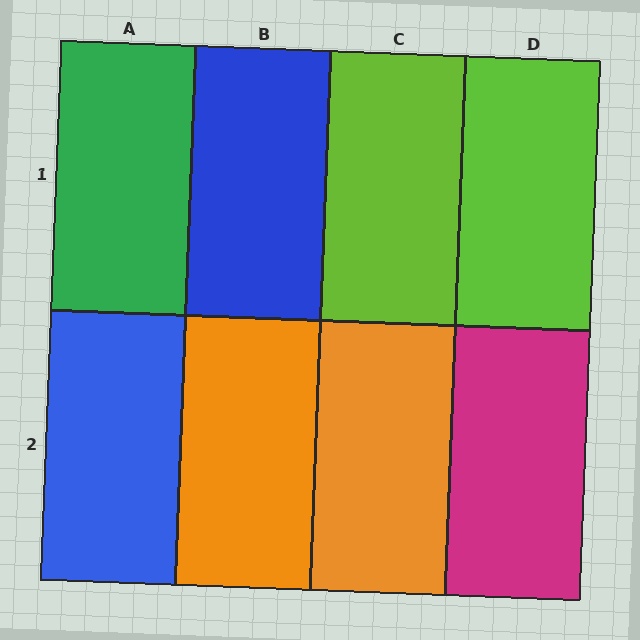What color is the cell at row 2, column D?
Magenta.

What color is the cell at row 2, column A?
Blue.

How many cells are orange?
2 cells are orange.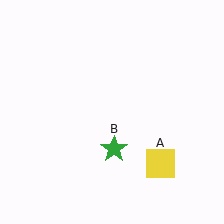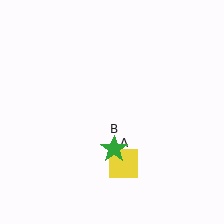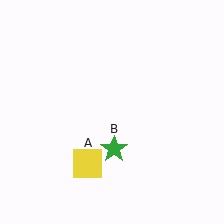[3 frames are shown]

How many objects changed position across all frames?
1 object changed position: yellow square (object A).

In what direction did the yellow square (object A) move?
The yellow square (object A) moved left.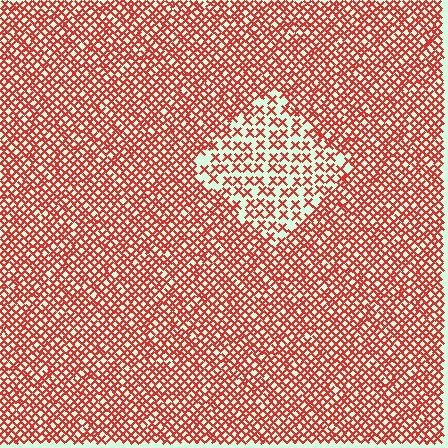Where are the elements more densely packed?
The elements are more densely packed outside the diamond boundary.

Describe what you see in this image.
The image contains small red elements arranged at two different densities. A diamond-shaped region is visible where the elements are less densely packed than the surrounding area.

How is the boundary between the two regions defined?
The boundary is defined by a change in element density (approximately 2.0x ratio). All elements are the same color, size, and shape.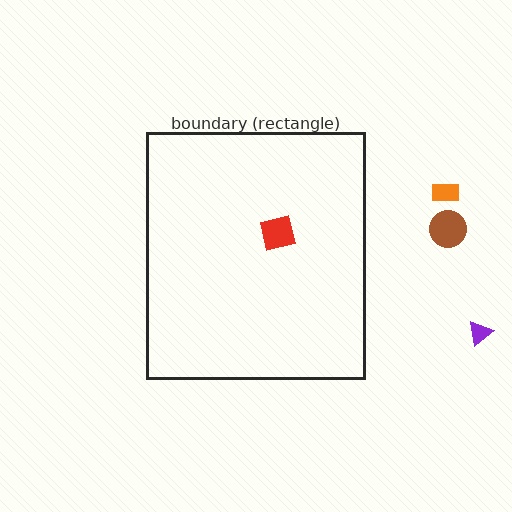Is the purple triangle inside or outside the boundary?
Outside.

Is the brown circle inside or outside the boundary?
Outside.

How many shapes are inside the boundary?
1 inside, 3 outside.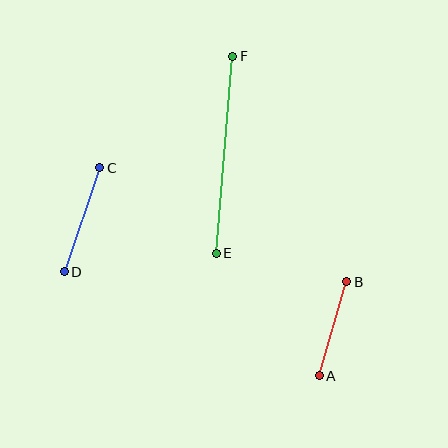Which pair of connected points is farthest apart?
Points E and F are farthest apart.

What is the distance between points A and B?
The distance is approximately 98 pixels.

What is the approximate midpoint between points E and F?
The midpoint is at approximately (224, 155) pixels.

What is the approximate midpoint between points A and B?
The midpoint is at approximately (333, 329) pixels.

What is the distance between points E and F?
The distance is approximately 198 pixels.